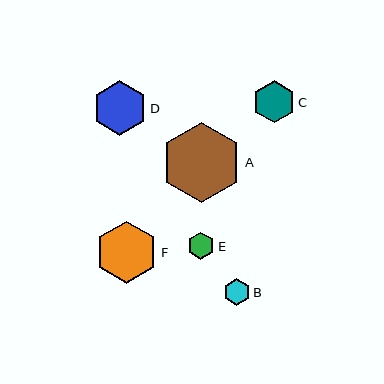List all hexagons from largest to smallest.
From largest to smallest: A, F, D, C, E, B.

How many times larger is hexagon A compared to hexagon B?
Hexagon A is approximately 3.1 times the size of hexagon B.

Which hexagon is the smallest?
Hexagon B is the smallest with a size of approximately 26 pixels.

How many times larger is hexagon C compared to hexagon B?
Hexagon C is approximately 1.6 times the size of hexagon B.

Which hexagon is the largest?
Hexagon A is the largest with a size of approximately 81 pixels.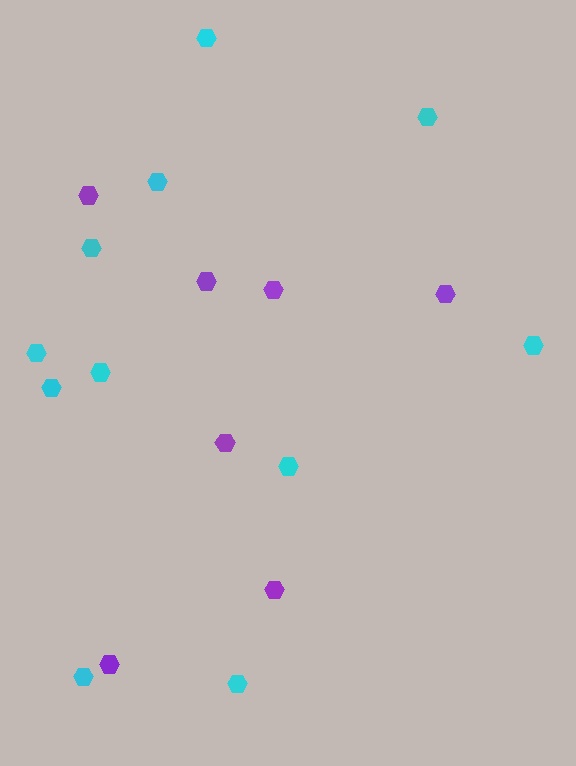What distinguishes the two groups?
There are 2 groups: one group of purple hexagons (7) and one group of cyan hexagons (11).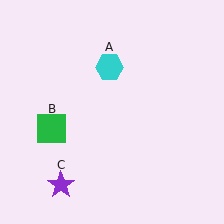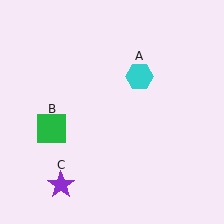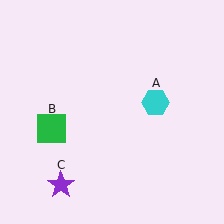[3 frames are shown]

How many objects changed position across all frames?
1 object changed position: cyan hexagon (object A).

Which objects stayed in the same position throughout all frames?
Green square (object B) and purple star (object C) remained stationary.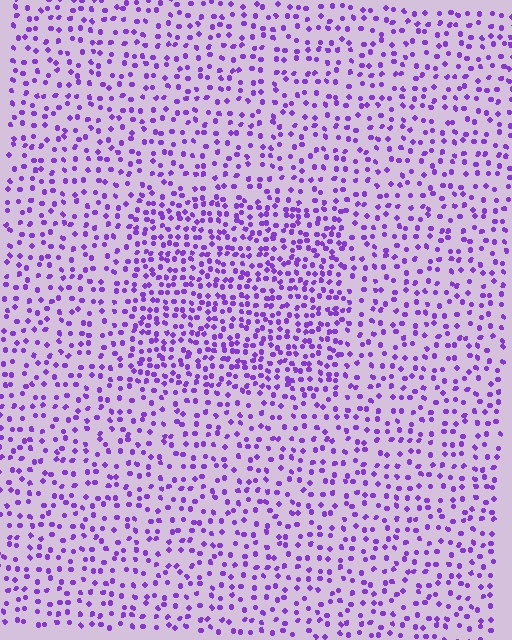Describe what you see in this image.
The image contains small purple elements arranged at two different densities. A rectangle-shaped region is visible where the elements are more densely packed than the surrounding area.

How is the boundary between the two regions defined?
The boundary is defined by a change in element density (approximately 1.8x ratio). All elements are the same color, size, and shape.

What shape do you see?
I see a rectangle.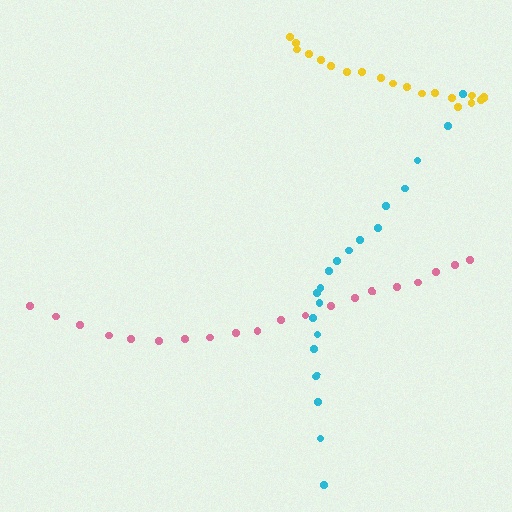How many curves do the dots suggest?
There are 3 distinct paths.